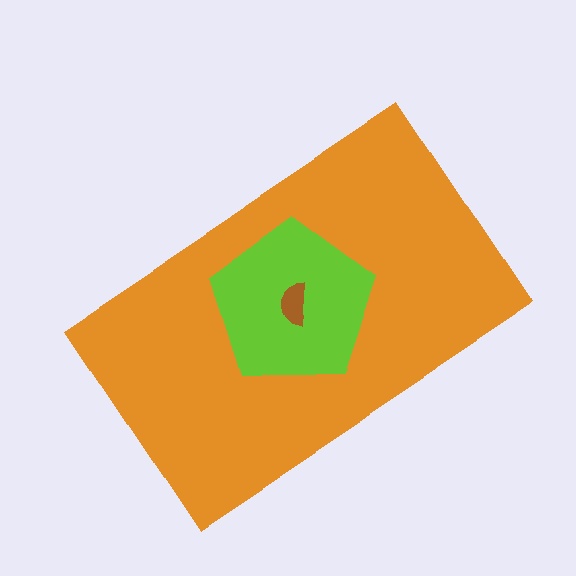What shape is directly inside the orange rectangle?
The lime pentagon.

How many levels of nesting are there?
3.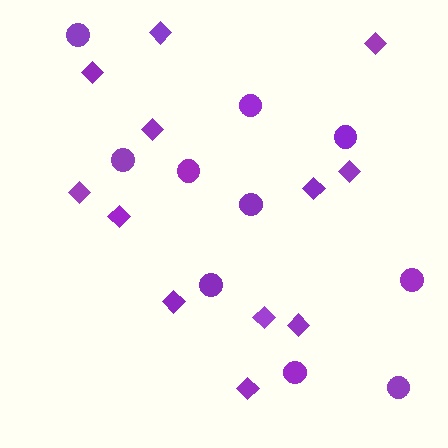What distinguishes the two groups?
There are 2 groups: one group of circles (10) and one group of diamonds (12).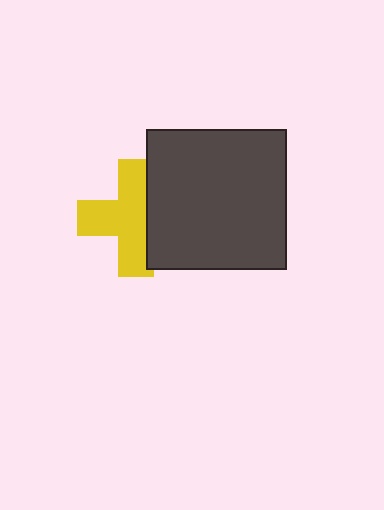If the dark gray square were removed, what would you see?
You would see the complete yellow cross.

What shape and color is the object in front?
The object in front is a dark gray square.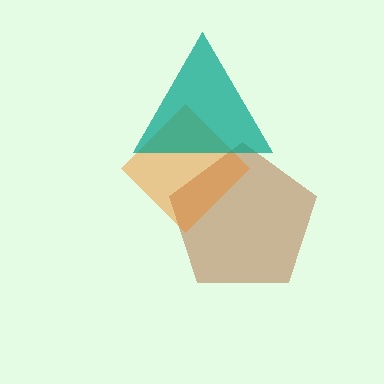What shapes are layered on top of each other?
The layered shapes are: a brown pentagon, an orange diamond, a teal triangle.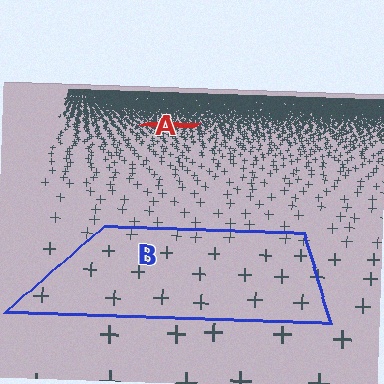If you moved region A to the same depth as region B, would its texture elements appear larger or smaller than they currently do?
They would appear larger. At a closer depth, the same texture elements are projected at a bigger on-screen size.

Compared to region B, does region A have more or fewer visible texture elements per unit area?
Region A has more texture elements per unit area — they are packed more densely because it is farther away.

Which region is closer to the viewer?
Region B is closer. The texture elements there are larger and more spread out.